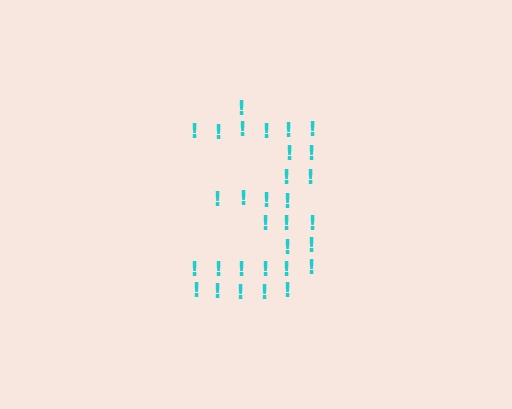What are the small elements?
The small elements are exclamation marks.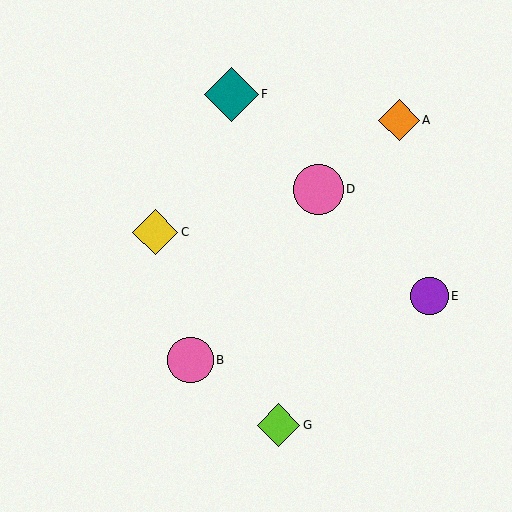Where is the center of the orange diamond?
The center of the orange diamond is at (399, 120).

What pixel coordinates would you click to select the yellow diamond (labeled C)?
Click at (155, 232) to select the yellow diamond C.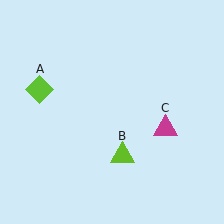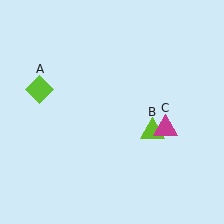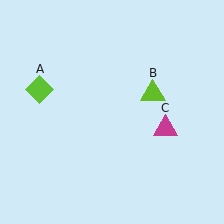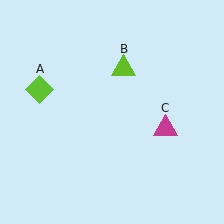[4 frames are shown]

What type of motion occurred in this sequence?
The lime triangle (object B) rotated counterclockwise around the center of the scene.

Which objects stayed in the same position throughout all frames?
Lime diamond (object A) and magenta triangle (object C) remained stationary.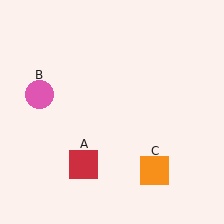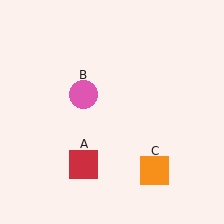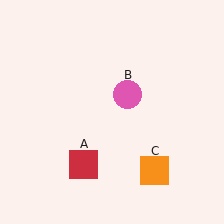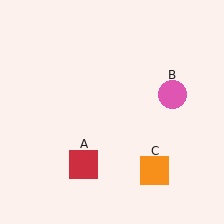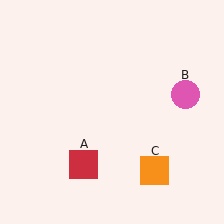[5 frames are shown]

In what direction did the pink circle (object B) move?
The pink circle (object B) moved right.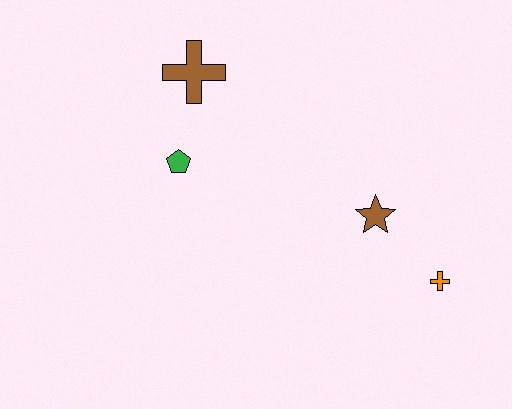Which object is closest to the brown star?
The orange cross is closest to the brown star.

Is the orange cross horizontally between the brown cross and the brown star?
No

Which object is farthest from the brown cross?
The orange cross is farthest from the brown cross.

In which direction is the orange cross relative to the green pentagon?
The orange cross is to the right of the green pentagon.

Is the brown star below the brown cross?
Yes